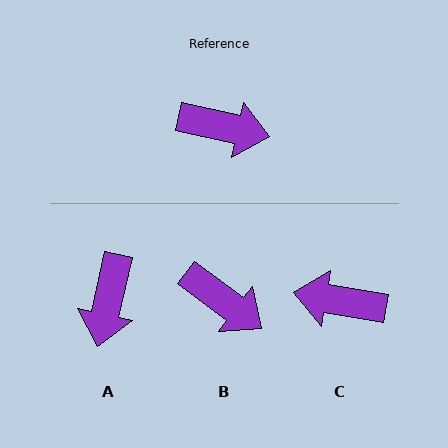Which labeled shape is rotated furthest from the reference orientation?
C, about 177 degrees away.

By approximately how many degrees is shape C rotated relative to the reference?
Approximately 177 degrees clockwise.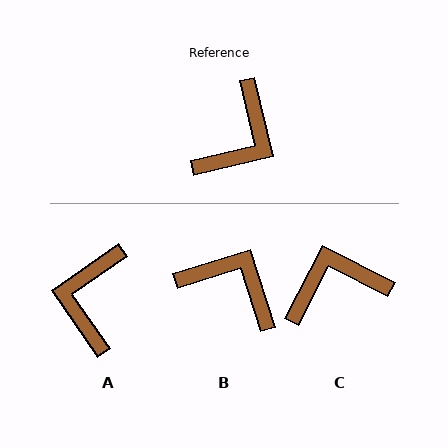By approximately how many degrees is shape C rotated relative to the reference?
Approximately 139 degrees counter-clockwise.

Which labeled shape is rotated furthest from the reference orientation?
A, about 159 degrees away.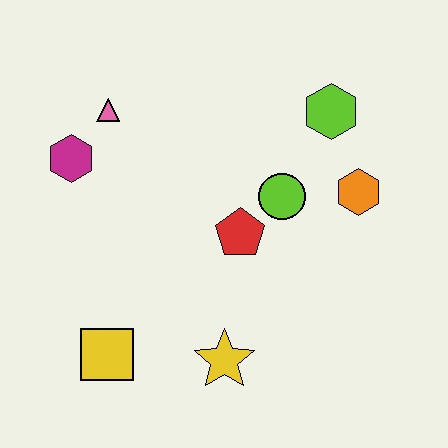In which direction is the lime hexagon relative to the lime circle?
The lime hexagon is above the lime circle.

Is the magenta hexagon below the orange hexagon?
No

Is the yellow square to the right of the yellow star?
No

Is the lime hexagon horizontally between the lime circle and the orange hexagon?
Yes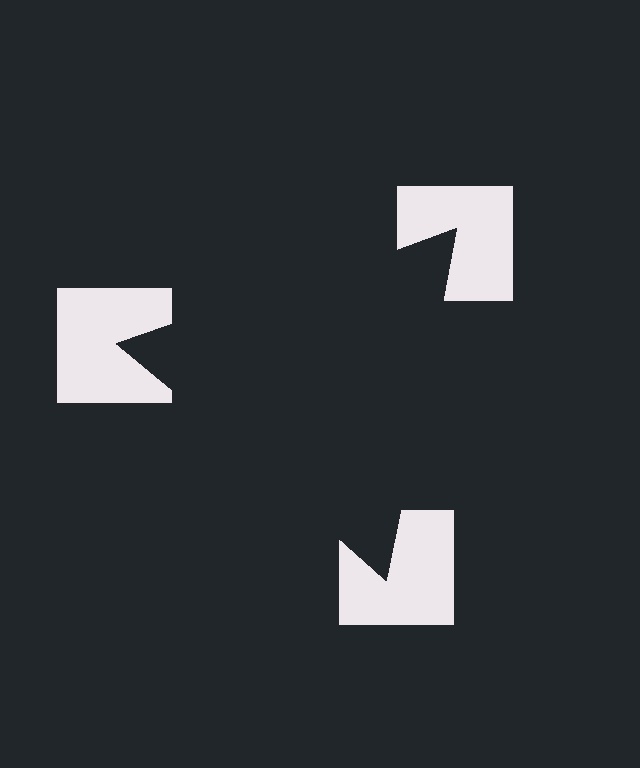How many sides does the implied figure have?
3 sides.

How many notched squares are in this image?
There are 3 — one at each vertex of the illusory triangle.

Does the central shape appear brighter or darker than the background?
It typically appears slightly darker than the background, even though no actual brightness change is drawn.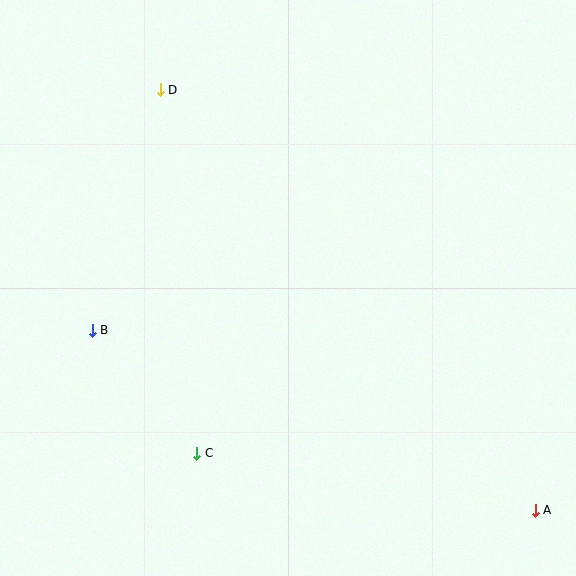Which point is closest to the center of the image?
Point C at (196, 453) is closest to the center.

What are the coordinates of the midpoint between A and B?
The midpoint between A and B is at (314, 420).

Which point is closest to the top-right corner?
Point D is closest to the top-right corner.